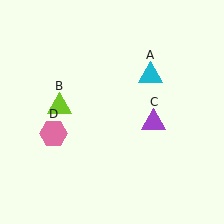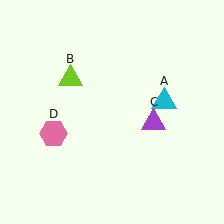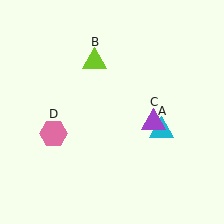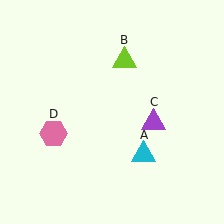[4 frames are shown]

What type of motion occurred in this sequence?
The cyan triangle (object A), lime triangle (object B) rotated clockwise around the center of the scene.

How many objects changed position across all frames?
2 objects changed position: cyan triangle (object A), lime triangle (object B).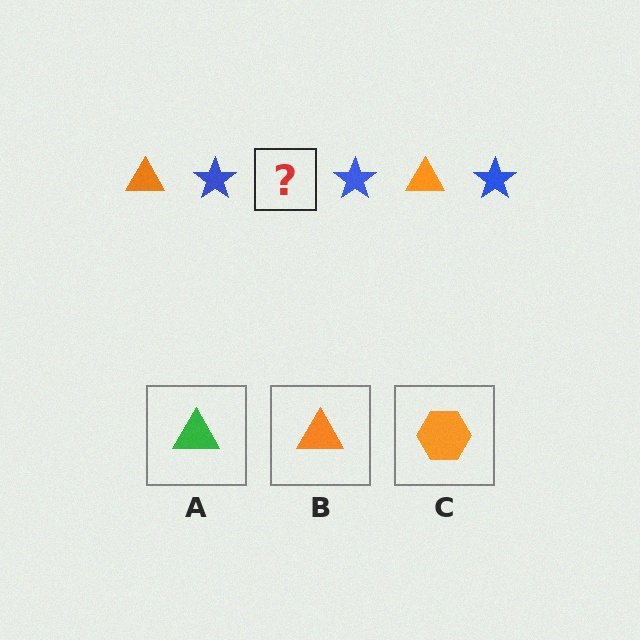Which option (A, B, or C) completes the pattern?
B.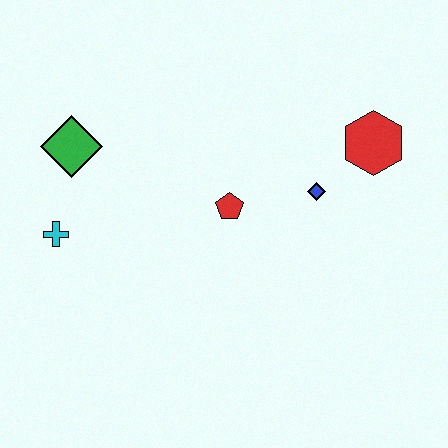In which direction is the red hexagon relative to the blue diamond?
The red hexagon is to the right of the blue diamond.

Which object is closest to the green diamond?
The cyan cross is closest to the green diamond.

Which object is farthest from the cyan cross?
The red hexagon is farthest from the cyan cross.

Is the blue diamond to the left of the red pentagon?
No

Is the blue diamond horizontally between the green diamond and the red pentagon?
No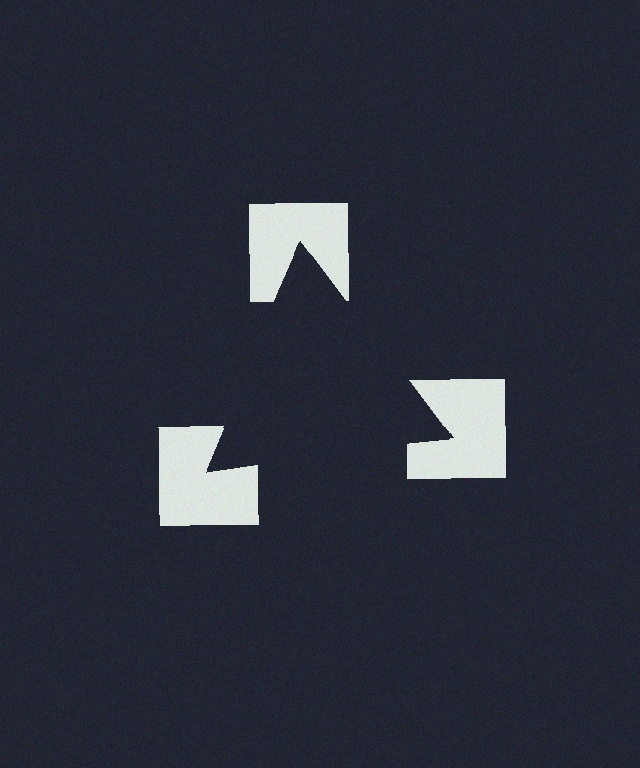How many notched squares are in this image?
There are 3 — one at each vertex of the illusory triangle.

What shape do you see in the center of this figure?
An illusory triangle — its edges are inferred from the aligned wedge cuts in the notched squares, not physically drawn.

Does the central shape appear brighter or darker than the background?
It typically appears slightly darker than the background, even though no actual brightness change is drawn.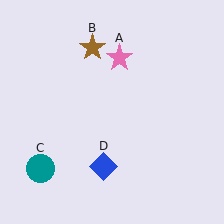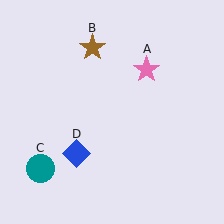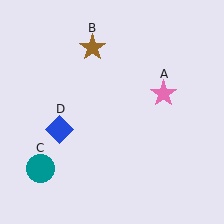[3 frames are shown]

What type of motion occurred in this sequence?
The pink star (object A), blue diamond (object D) rotated clockwise around the center of the scene.